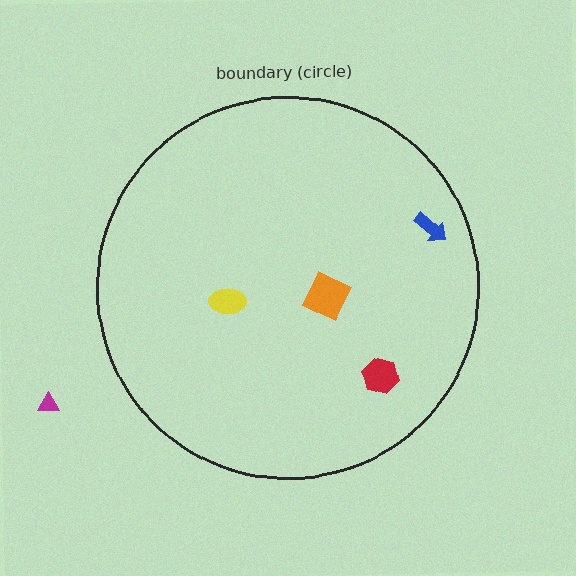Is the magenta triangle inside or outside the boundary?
Outside.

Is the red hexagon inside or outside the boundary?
Inside.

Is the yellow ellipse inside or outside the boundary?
Inside.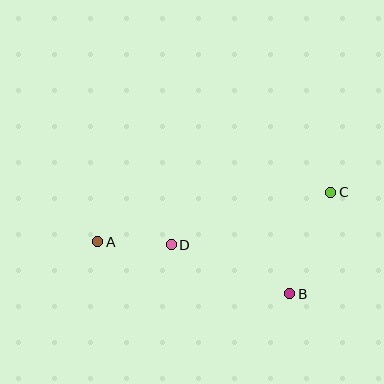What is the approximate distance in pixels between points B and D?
The distance between B and D is approximately 128 pixels.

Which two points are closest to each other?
Points A and D are closest to each other.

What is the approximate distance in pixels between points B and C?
The distance between B and C is approximately 109 pixels.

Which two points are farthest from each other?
Points A and C are farthest from each other.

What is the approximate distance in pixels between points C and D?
The distance between C and D is approximately 168 pixels.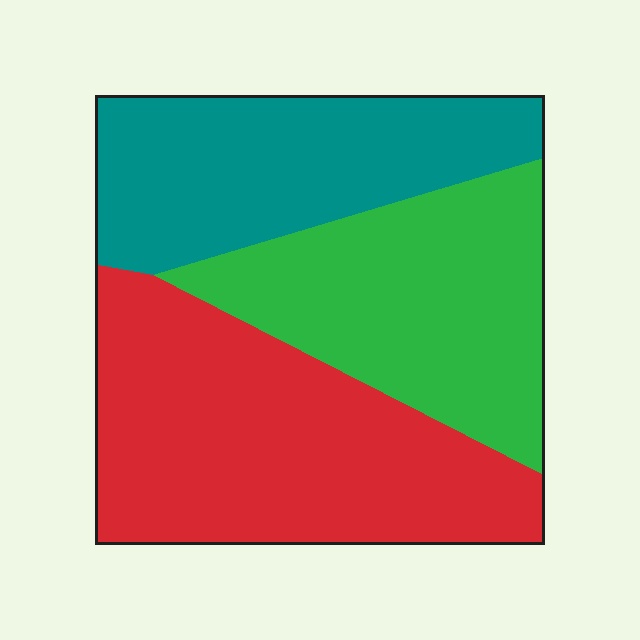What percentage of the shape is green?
Green covers around 30% of the shape.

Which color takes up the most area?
Red, at roughly 40%.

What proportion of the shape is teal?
Teal takes up about one quarter (1/4) of the shape.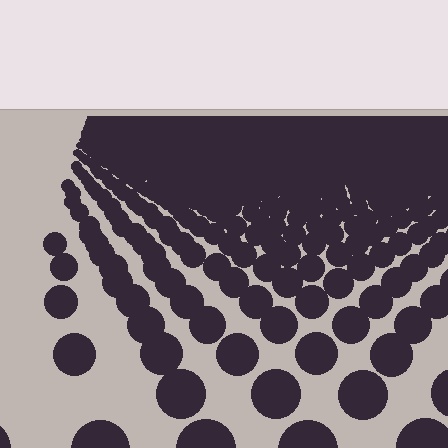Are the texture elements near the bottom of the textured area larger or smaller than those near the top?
Larger. Near the bottom, elements are closer to the viewer and appear at a bigger on-screen size.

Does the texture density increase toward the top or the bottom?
Density increases toward the top.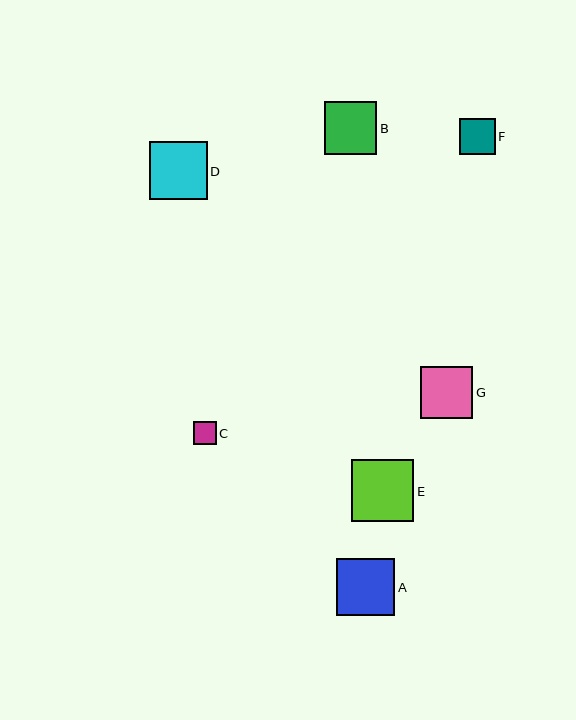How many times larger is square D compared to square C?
Square D is approximately 2.6 times the size of square C.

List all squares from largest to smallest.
From largest to smallest: E, D, A, B, G, F, C.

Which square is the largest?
Square E is the largest with a size of approximately 62 pixels.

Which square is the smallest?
Square C is the smallest with a size of approximately 23 pixels.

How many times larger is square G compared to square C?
Square G is approximately 2.3 times the size of square C.